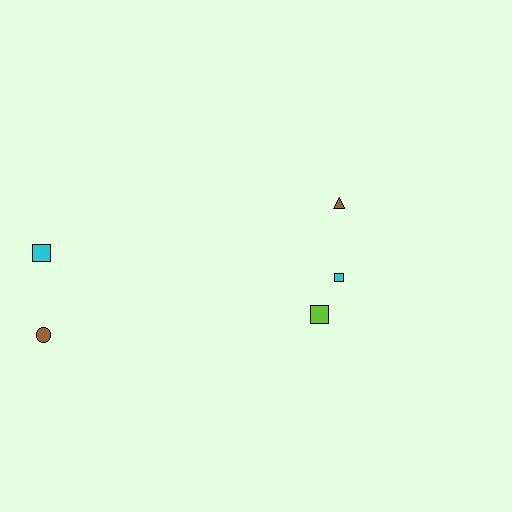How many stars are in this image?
There are no stars.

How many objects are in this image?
There are 5 objects.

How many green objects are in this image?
There are no green objects.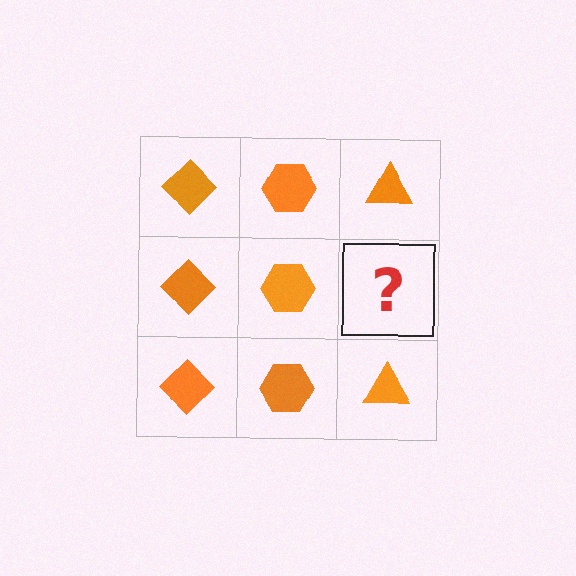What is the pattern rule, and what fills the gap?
The rule is that each column has a consistent shape. The gap should be filled with an orange triangle.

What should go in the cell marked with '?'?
The missing cell should contain an orange triangle.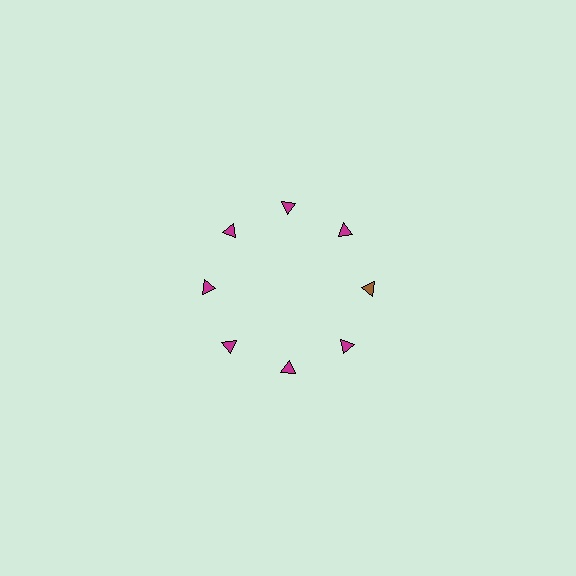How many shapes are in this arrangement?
There are 8 shapes arranged in a ring pattern.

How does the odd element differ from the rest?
It has a different color: brown instead of magenta.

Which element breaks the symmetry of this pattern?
The brown triangle at roughly the 3 o'clock position breaks the symmetry. All other shapes are magenta triangles.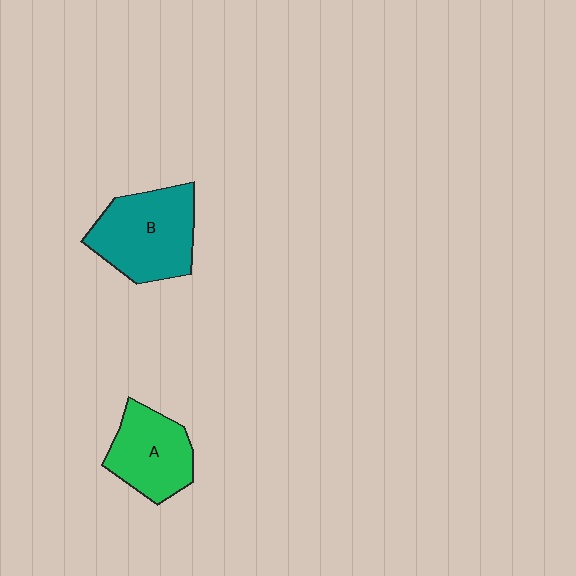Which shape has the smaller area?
Shape A (green).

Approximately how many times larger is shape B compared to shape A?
Approximately 1.3 times.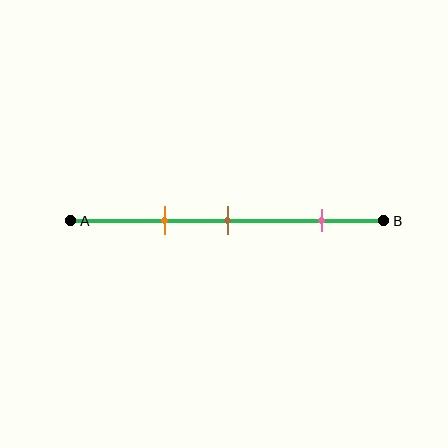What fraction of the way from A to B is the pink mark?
The pink mark is approximately 80% (0.8) of the way from A to B.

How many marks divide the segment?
There are 3 marks dividing the segment.